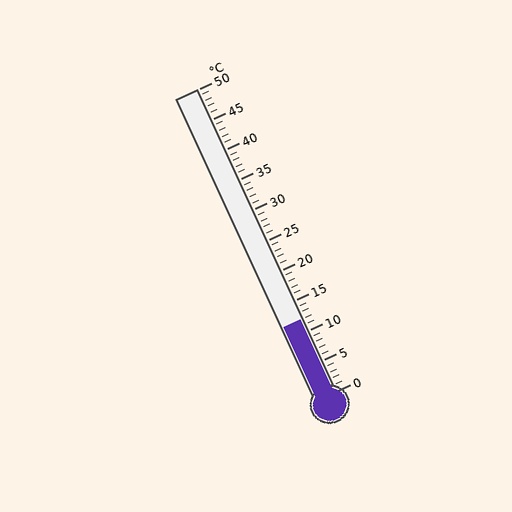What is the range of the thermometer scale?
The thermometer scale ranges from 0°C to 50°C.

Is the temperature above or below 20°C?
The temperature is below 20°C.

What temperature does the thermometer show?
The thermometer shows approximately 12°C.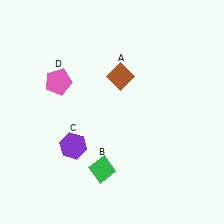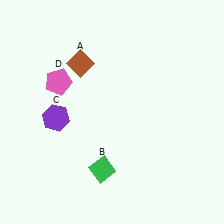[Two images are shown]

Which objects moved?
The objects that moved are: the brown diamond (A), the purple hexagon (C).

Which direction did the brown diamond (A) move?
The brown diamond (A) moved left.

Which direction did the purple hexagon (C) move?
The purple hexagon (C) moved up.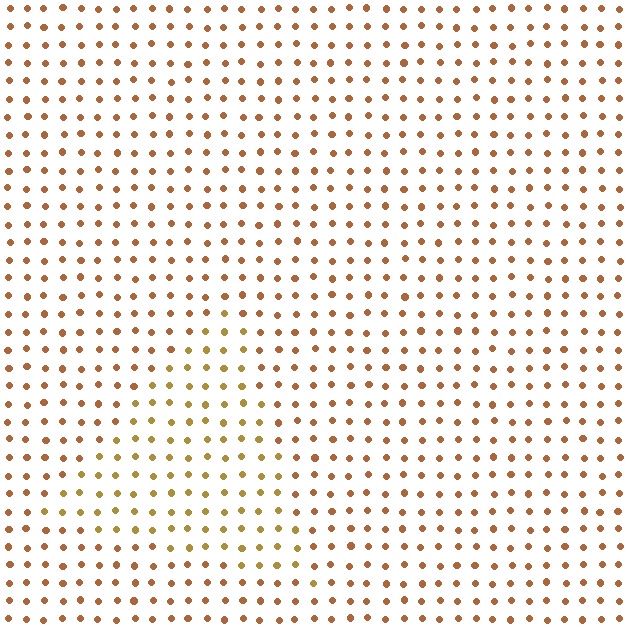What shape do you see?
I see a triangle.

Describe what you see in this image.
The image is filled with small brown elements in a uniform arrangement. A triangle-shaped region is visible where the elements are tinted to a slightly different hue, forming a subtle color boundary.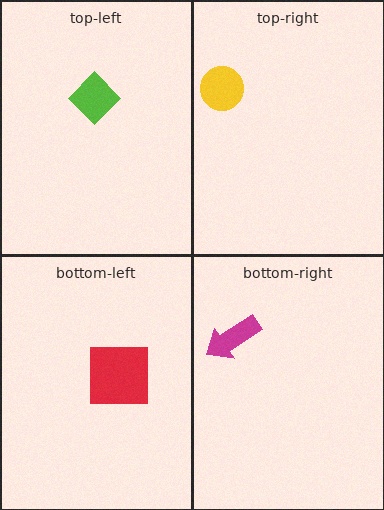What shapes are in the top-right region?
The yellow circle.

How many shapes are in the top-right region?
1.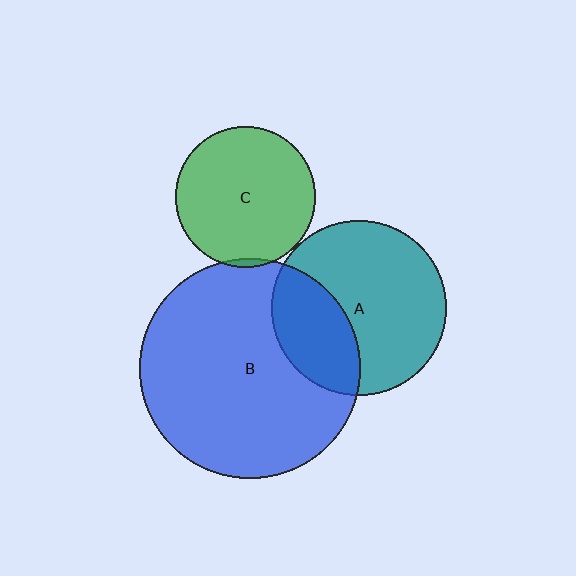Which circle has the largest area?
Circle B (blue).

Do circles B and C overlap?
Yes.